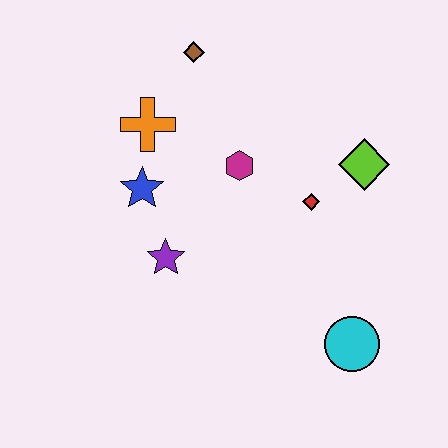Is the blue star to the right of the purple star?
No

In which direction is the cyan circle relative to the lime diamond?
The cyan circle is below the lime diamond.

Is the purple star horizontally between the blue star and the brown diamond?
Yes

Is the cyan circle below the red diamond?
Yes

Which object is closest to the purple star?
The blue star is closest to the purple star.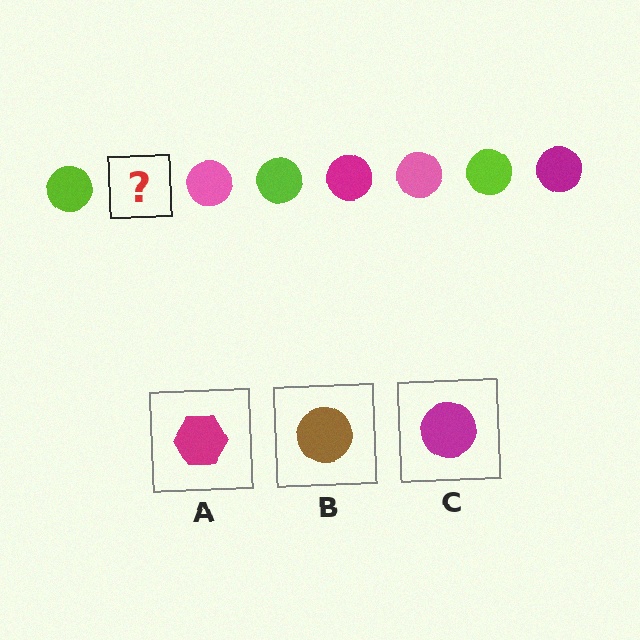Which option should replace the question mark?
Option C.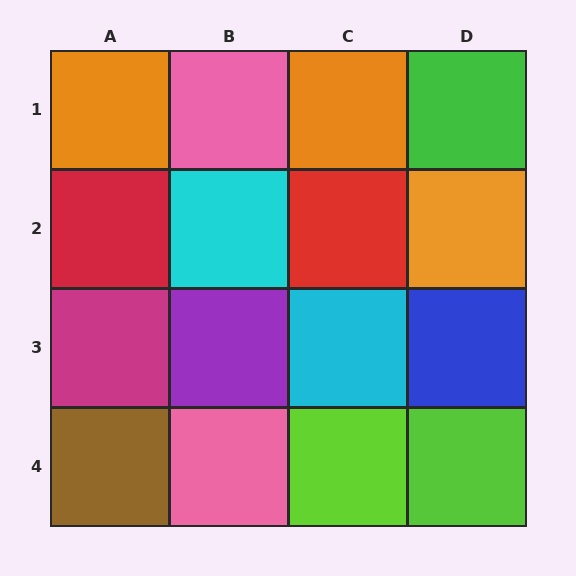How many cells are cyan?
2 cells are cyan.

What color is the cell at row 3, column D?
Blue.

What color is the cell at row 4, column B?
Pink.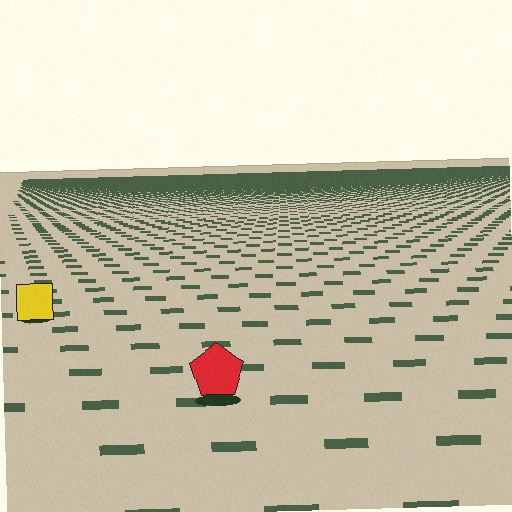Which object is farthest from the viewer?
The yellow square is farthest from the viewer. It appears smaller and the ground texture around it is denser.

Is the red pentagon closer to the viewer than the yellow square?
Yes. The red pentagon is closer — you can tell from the texture gradient: the ground texture is coarser near it.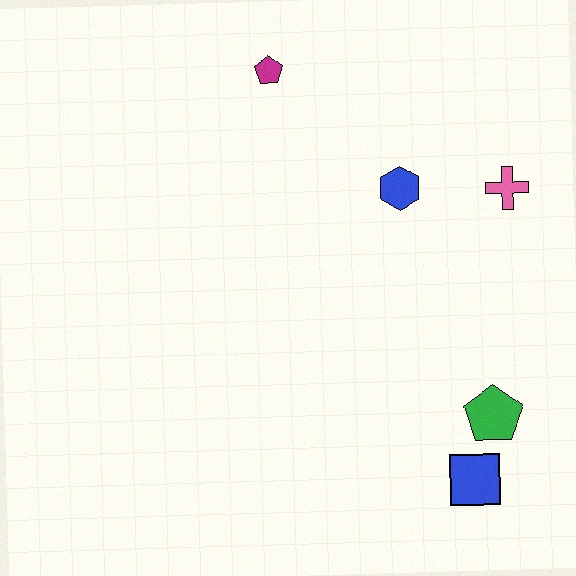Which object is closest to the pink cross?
The blue hexagon is closest to the pink cross.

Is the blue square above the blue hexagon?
No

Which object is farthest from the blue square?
The magenta pentagon is farthest from the blue square.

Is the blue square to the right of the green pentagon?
No